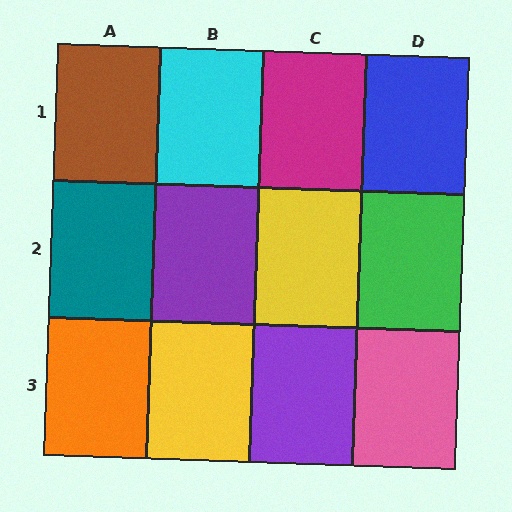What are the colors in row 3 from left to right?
Orange, yellow, purple, pink.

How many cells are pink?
1 cell is pink.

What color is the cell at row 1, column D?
Blue.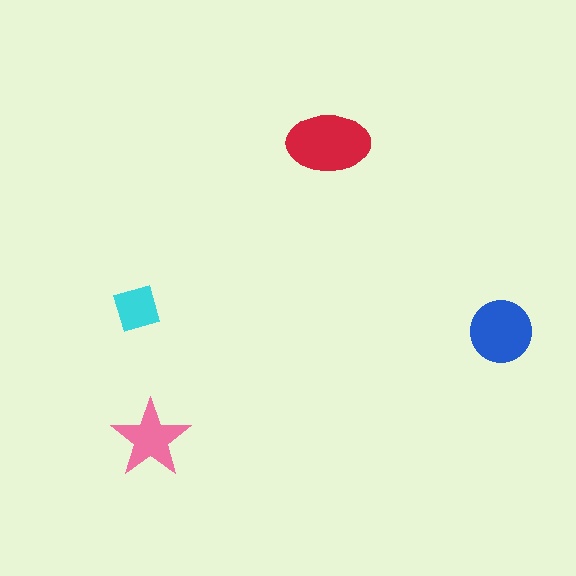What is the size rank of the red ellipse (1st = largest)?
1st.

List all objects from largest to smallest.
The red ellipse, the blue circle, the pink star, the cyan square.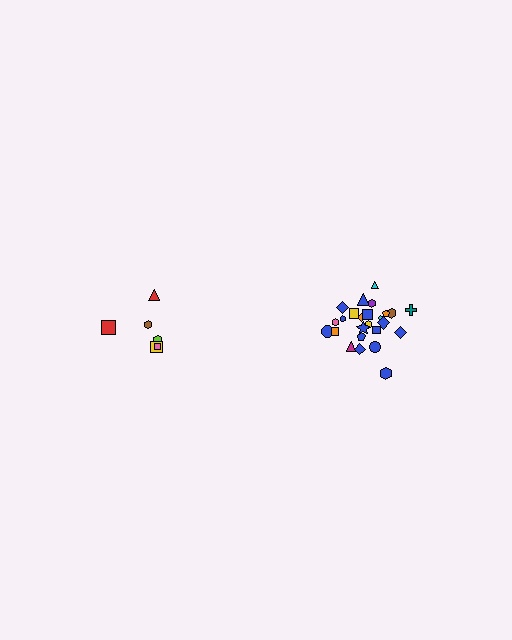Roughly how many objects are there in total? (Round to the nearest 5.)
Roughly 30 objects in total.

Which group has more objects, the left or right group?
The right group.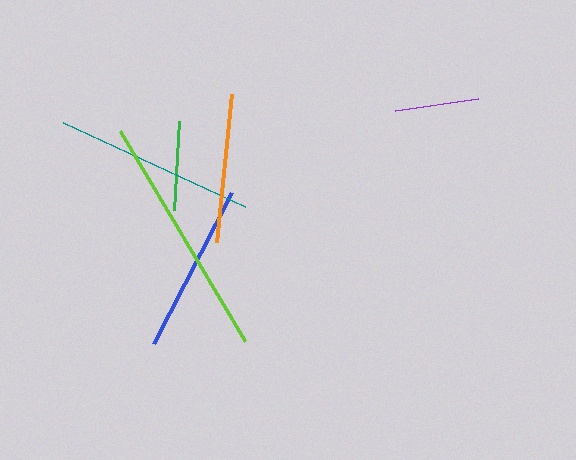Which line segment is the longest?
The lime line is the longest at approximately 244 pixels.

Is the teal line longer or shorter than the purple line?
The teal line is longer than the purple line.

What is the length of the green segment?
The green segment is approximately 89 pixels long.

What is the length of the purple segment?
The purple segment is approximately 84 pixels long.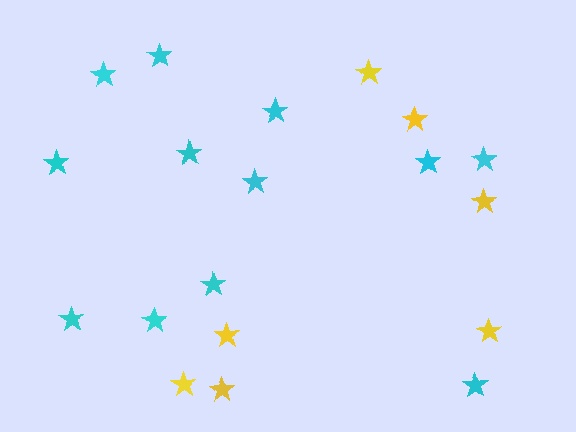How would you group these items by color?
There are 2 groups: one group of yellow stars (7) and one group of cyan stars (12).